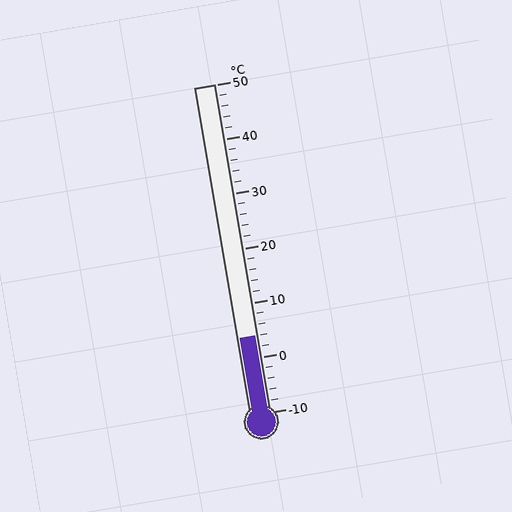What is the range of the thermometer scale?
The thermometer scale ranges from -10°C to 50°C.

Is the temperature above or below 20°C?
The temperature is below 20°C.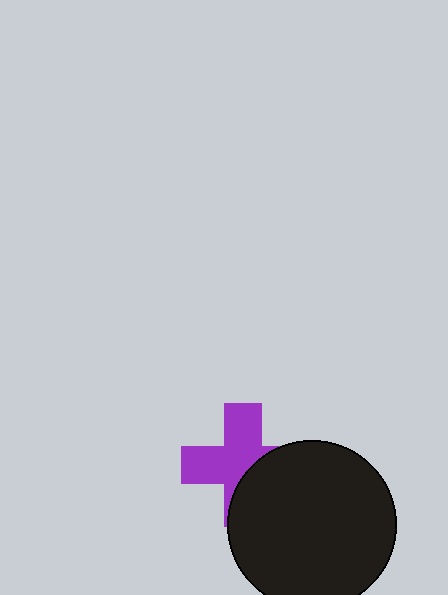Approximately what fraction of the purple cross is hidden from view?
Roughly 41% of the purple cross is hidden behind the black circle.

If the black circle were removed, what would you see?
You would see the complete purple cross.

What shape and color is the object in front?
The object in front is a black circle.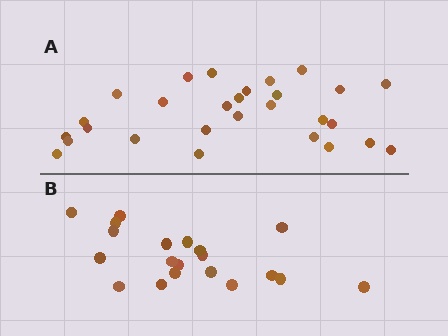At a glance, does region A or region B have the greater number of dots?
Region A (the top region) has more dots.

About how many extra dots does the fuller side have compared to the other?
Region A has roughly 8 or so more dots than region B.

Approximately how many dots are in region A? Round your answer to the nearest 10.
About 30 dots. (The exact count is 28, which rounds to 30.)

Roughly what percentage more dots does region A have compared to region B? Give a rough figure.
About 40% more.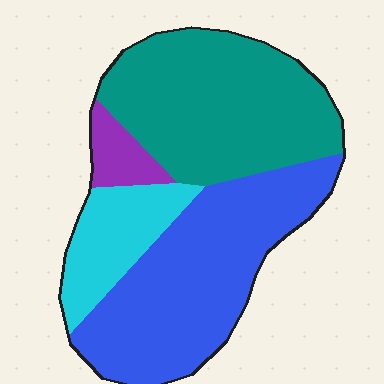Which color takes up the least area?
Purple, at roughly 5%.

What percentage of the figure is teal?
Teal covers about 40% of the figure.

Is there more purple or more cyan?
Cyan.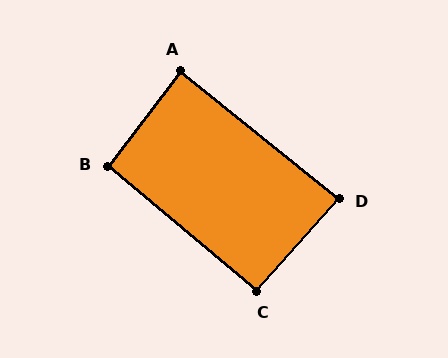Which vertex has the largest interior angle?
B, at approximately 93 degrees.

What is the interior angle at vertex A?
Approximately 88 degrees (approximately right).